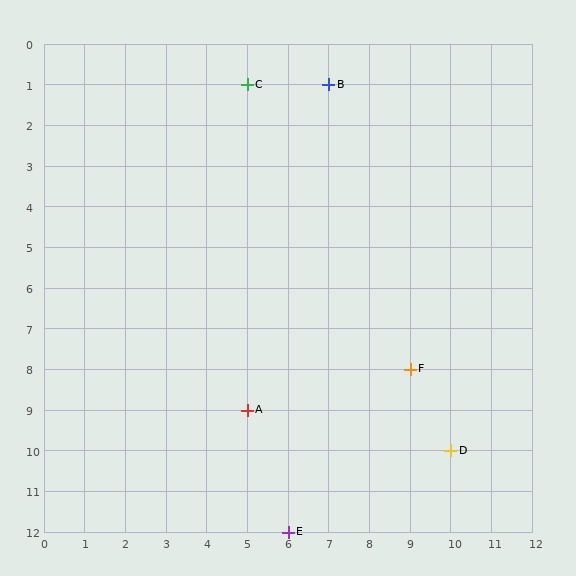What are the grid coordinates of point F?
Point F is at grid coordinates (9, 8).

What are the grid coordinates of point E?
Point E is at grid coordinates (6, 12).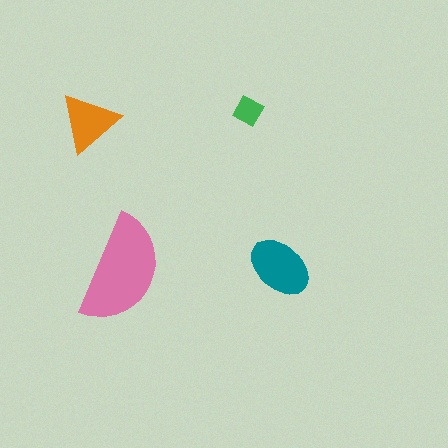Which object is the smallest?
The green diamond.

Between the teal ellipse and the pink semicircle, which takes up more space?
The pink semicircle.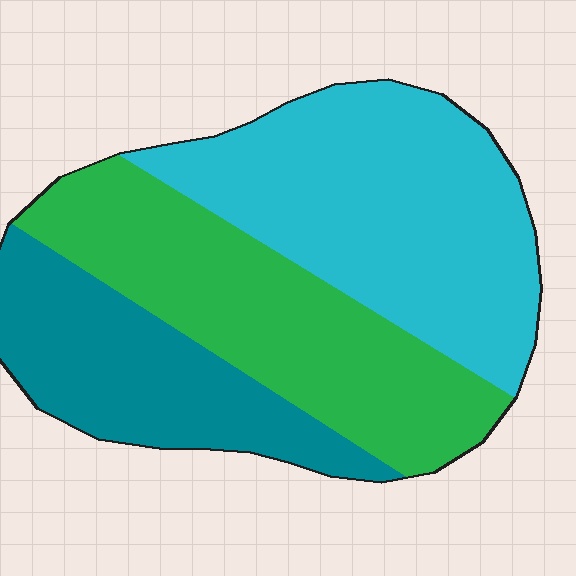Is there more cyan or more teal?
Cyan.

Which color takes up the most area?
Cyan, at roughly 40%.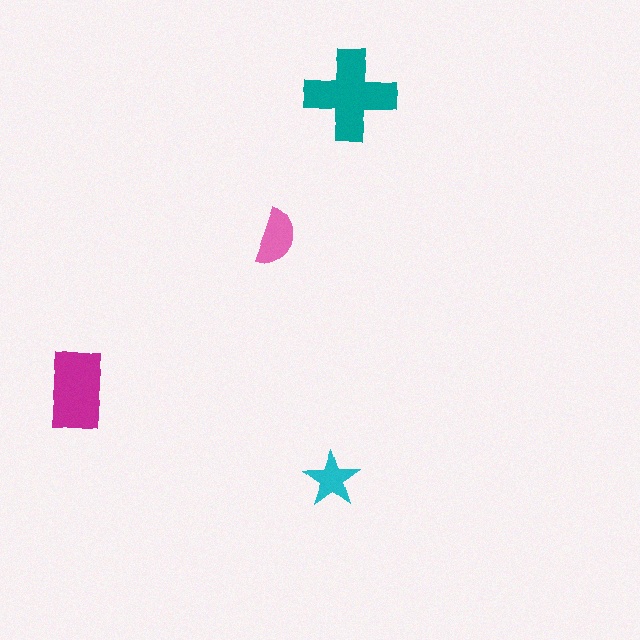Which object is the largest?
The teal cross.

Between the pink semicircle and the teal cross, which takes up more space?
The teal cross.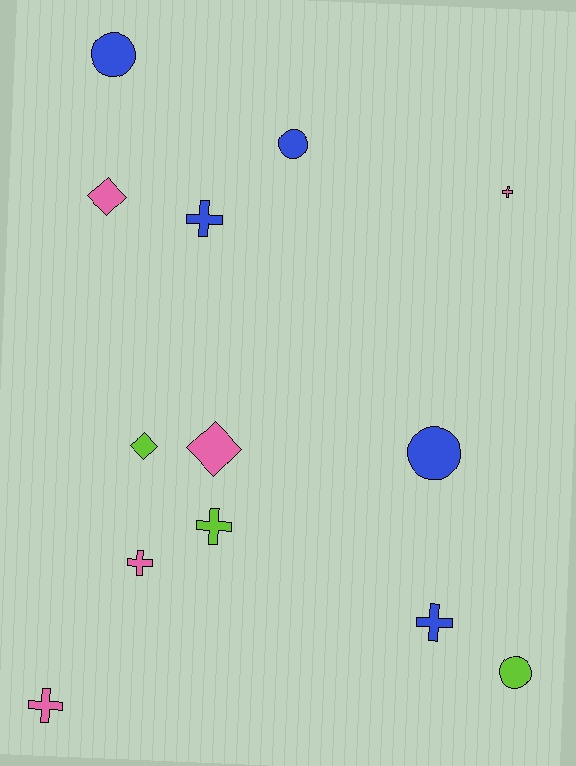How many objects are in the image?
There are 13 objects.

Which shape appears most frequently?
Cross, with 6 objects.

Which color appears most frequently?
Pink, with 5 objects.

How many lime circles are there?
There is 1 lime circle.